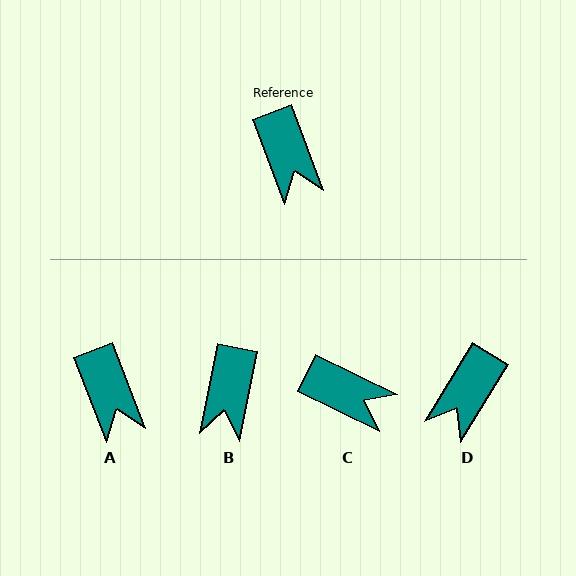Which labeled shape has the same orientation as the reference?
A.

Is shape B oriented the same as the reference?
No, it is off by about 32 degrees.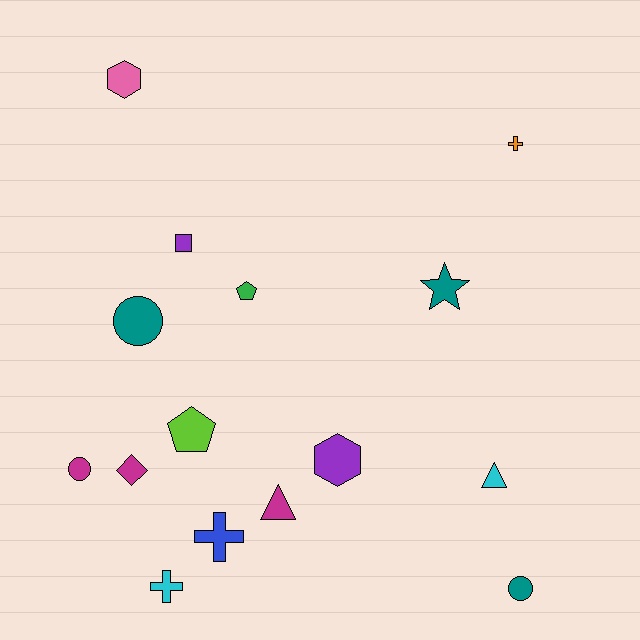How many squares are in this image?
There is 1 square.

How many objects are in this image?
There are 15 objects.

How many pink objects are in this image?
There is 1 pink object.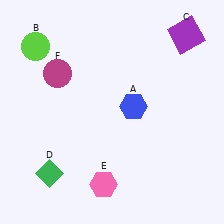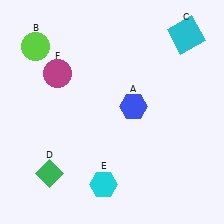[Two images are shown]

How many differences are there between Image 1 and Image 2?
There are 2 differences between the two images.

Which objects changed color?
C changed from purple to cyan. E changed from pink to cyan.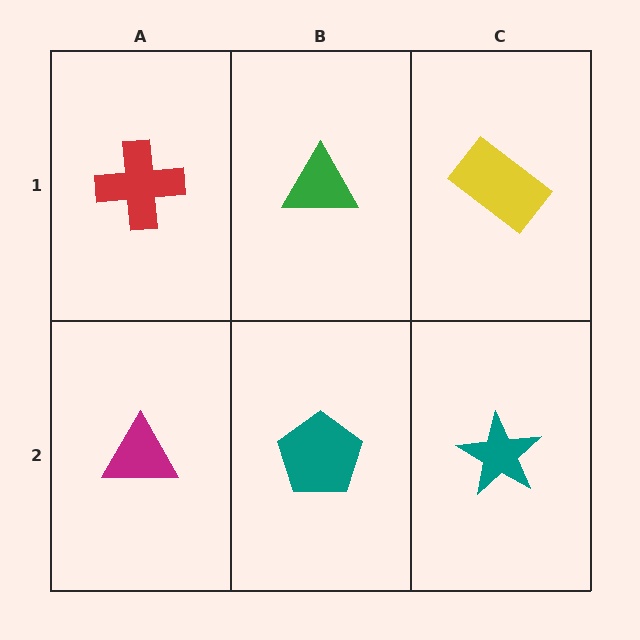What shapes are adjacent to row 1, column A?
A magenta triangle (row 2, column A), a green triangle (row 1, column B).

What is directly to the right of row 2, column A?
A teal pentagon.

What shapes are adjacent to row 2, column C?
A yellow rectangle (row 1, column C), a teal pentagon (row 2, column B).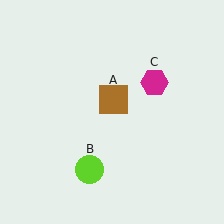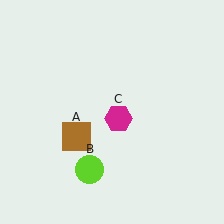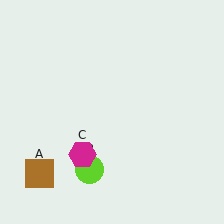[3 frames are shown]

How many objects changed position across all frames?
2 objects changed position: brown square (object A), magenta hexagon (object C).